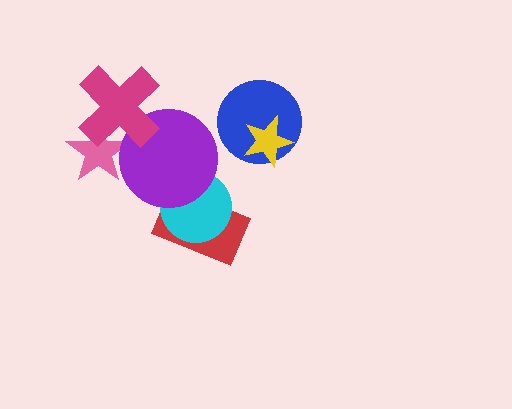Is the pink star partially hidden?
Yes, it is partially covered by another shape.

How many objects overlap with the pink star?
2 objects overlap with the pink star.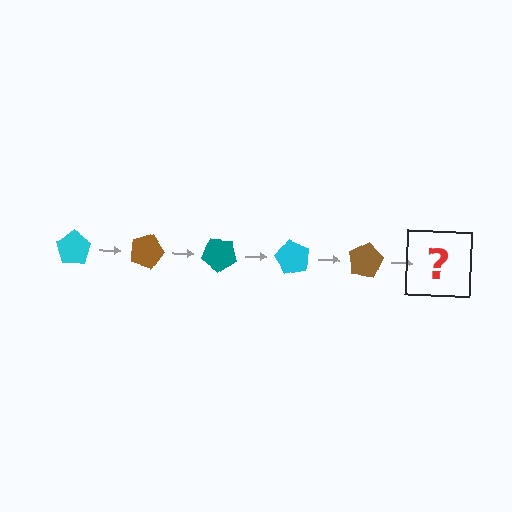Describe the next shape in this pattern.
It should be a teal pentagon, rotated 100 degrees from the start.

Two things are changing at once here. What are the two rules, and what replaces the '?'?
The two rules are that it rotates 20 degrees each step and the color cycles through cyan, brown, and teal. The '?' should be a teal pentagon, rotated 100 degrees from the start.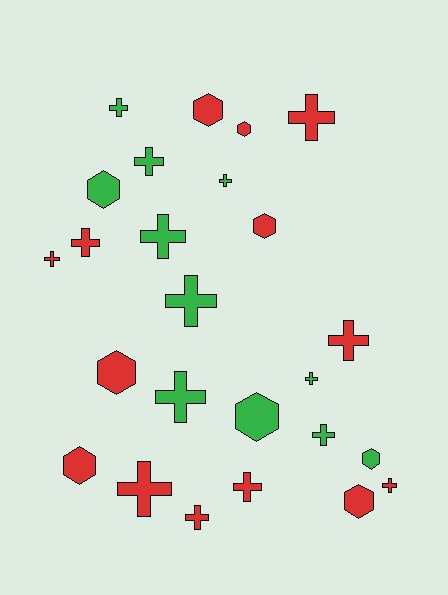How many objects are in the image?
There are 25 objects.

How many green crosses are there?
There are 8 green crosses.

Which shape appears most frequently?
Cross, with 16 objects.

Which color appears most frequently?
Red, with 14 objects.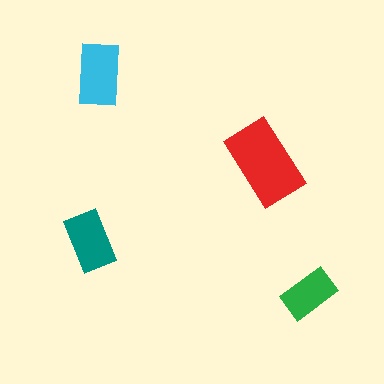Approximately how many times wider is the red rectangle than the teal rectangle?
About 1.5 times wider.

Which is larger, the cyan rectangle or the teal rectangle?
The cyan one.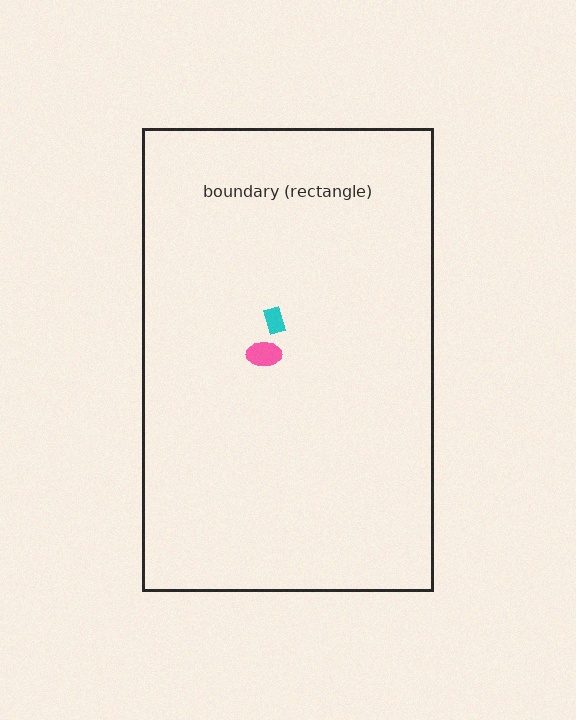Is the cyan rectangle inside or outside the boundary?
Inside.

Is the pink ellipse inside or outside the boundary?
Inside.